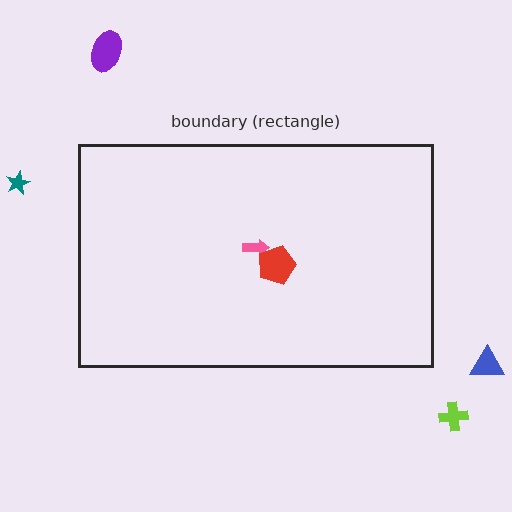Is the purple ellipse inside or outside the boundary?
Outside.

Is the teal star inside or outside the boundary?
Outside.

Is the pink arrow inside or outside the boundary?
Inside.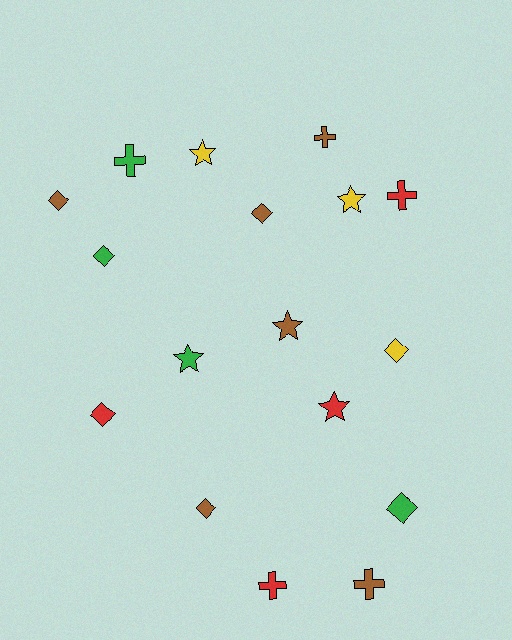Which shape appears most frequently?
Diamond, with 7 objects.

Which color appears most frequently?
Brown, with 6 objects.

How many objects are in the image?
There are 17 objects.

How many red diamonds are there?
There is 1 red diamond.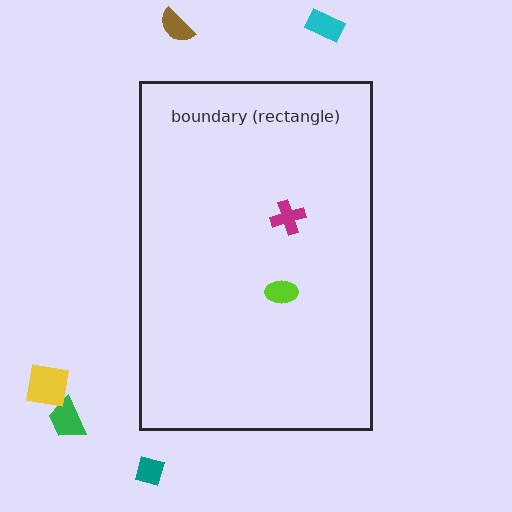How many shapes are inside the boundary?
2 inside, 5 outside.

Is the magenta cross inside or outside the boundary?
Inside.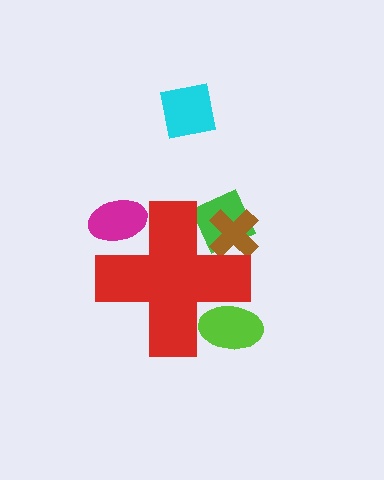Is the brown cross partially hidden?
Yes, the brown cross is partially hidden behind the red cross.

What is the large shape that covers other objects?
A red cross.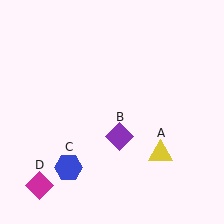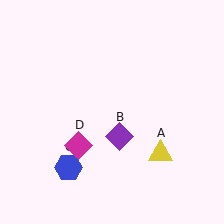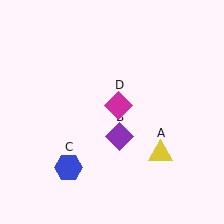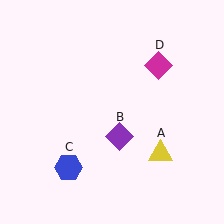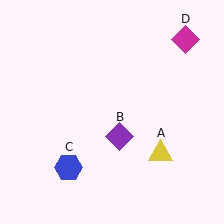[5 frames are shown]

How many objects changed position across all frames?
1 object changed position: magenta diamond (object D).